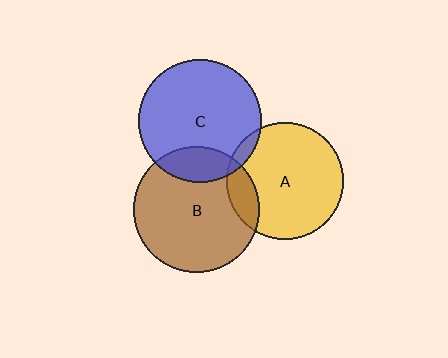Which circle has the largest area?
Circle B (brown).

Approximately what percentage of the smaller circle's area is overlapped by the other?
Approximately 20%.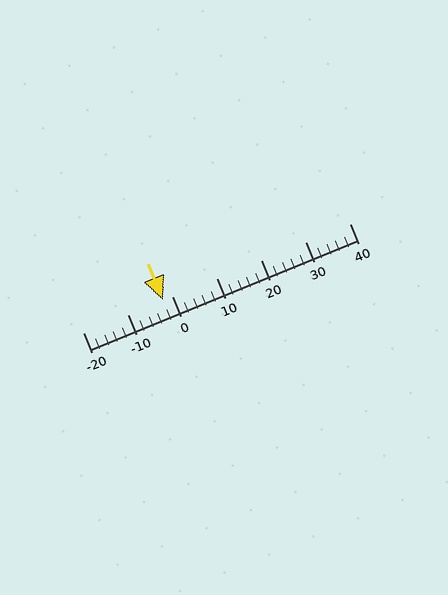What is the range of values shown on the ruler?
The ruler shows values from -20 to 40.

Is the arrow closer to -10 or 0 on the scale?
The arrow is closer to 0.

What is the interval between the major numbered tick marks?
The major tick marks are spaced 10 units apart.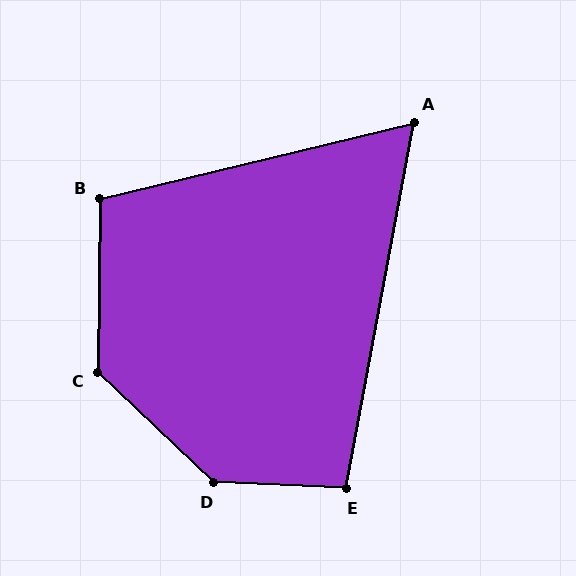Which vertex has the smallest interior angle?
A, at approximately 66 degrees.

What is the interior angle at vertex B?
Approximately 104 degrees (obtuse).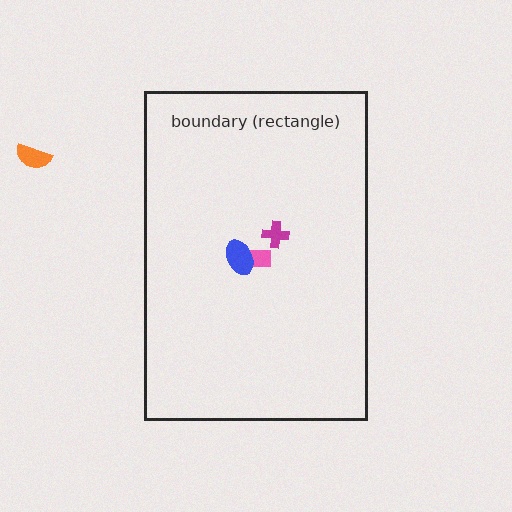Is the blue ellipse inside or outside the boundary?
Inside.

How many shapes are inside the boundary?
3 inside, 1 outside.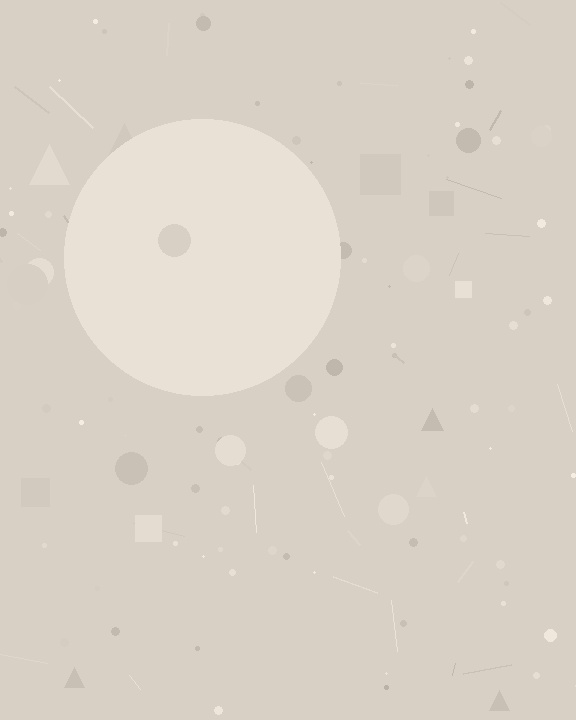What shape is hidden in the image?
A circle is hidden in the image.